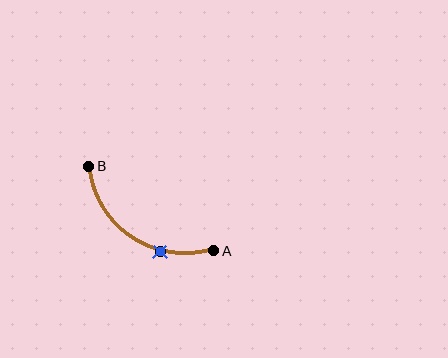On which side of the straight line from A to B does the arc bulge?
The arc bulges below and to the left of the straight line connecting A and B.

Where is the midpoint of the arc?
The arc midpoint is the point on the curve farthest from the straight line joining A and B. It sits below and to the left of that line.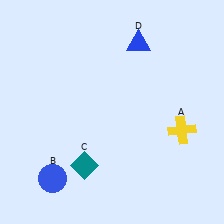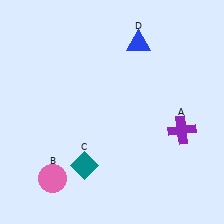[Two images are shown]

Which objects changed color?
A changed from yellow to purple. B changed from blue to pink.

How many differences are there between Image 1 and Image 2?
There are 2 differences between the two images.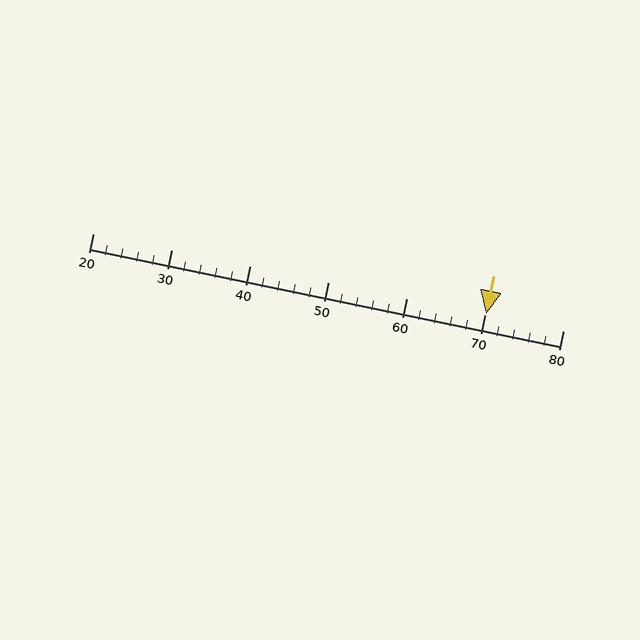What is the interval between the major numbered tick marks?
The major tick marks are spaced 10 units apart.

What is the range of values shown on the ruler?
The ruler shows values from 20 to 80.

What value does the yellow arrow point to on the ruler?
The yellow arrow points to approximately 70.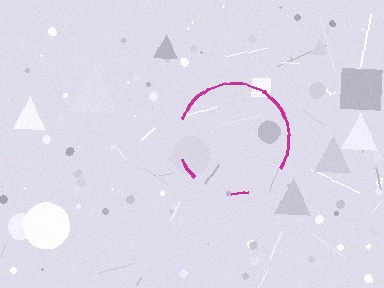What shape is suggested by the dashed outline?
The dashed outline suggests a circle.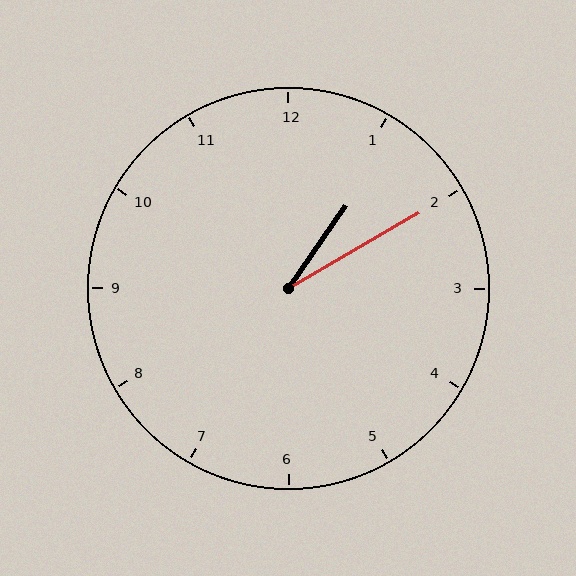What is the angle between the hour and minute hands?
Approximately 25 degrees.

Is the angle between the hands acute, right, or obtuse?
It is acute.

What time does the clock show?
1:10.